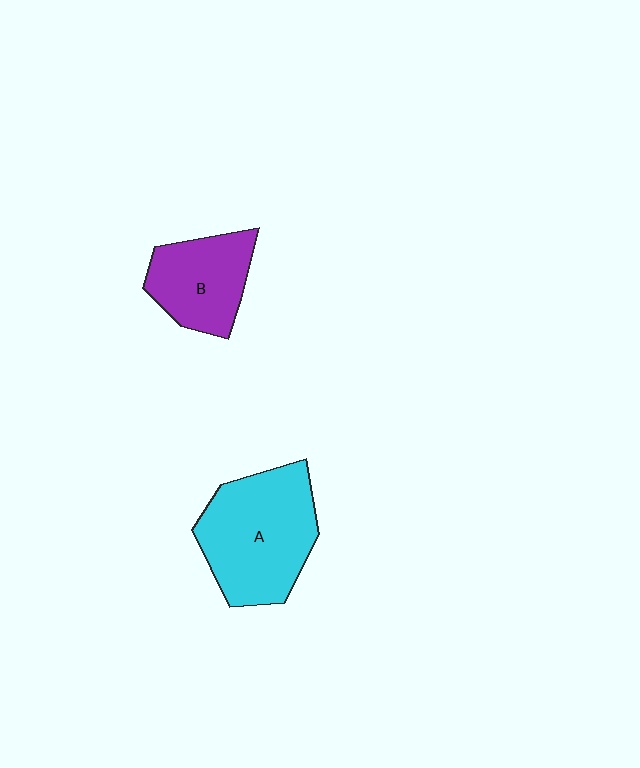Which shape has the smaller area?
Shape B (purple).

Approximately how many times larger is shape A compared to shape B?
Approximately 1.5 times.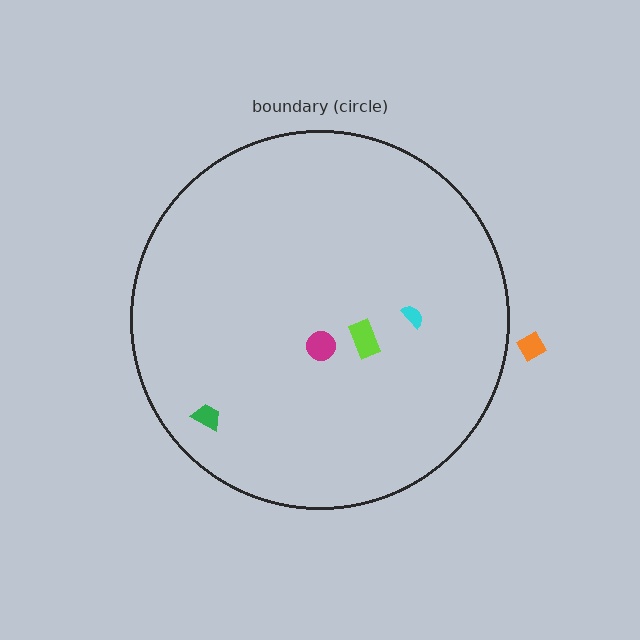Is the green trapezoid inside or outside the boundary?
Inside.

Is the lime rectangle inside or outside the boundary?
Inside.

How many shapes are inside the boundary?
4 inside, 1 outside.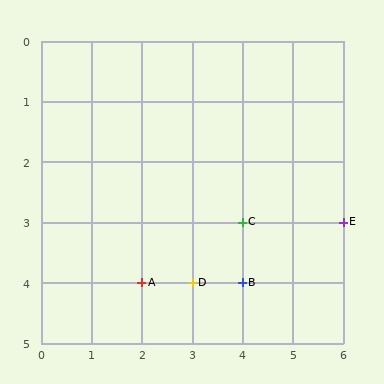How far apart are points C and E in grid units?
Points C and E are 2 columns apart.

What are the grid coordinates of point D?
Point D is at grid coordinates (3, 4).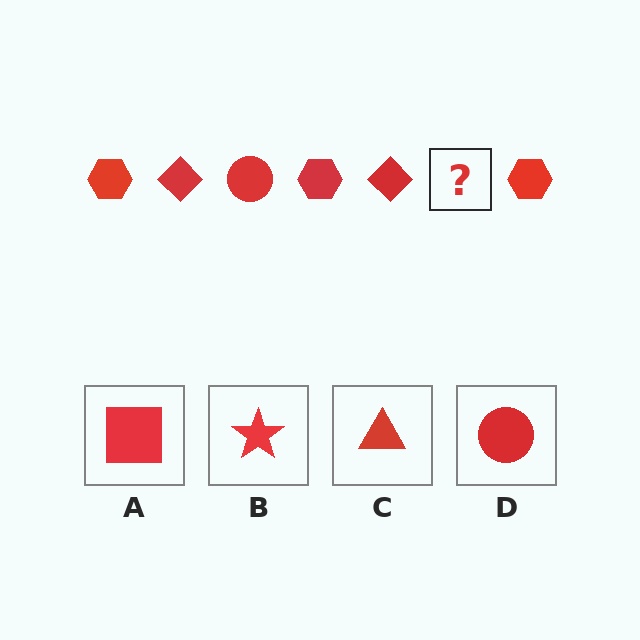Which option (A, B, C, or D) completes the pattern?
D.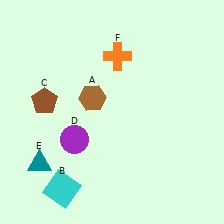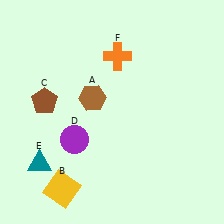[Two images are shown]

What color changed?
The square (B) changed from cyan in Image 1 to yellow in Image 2.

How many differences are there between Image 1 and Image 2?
There is 1 difference between the two images.